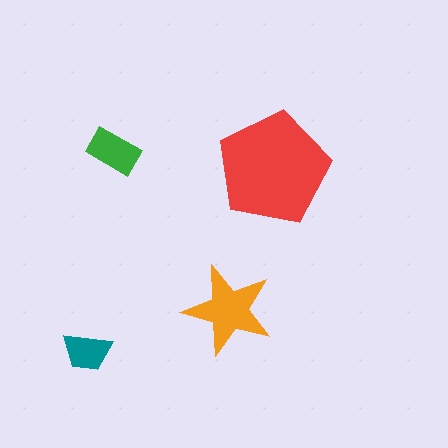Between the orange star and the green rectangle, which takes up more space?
The orange star.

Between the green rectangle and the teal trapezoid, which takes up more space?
The green rectangle.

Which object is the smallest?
The teal trapezoid.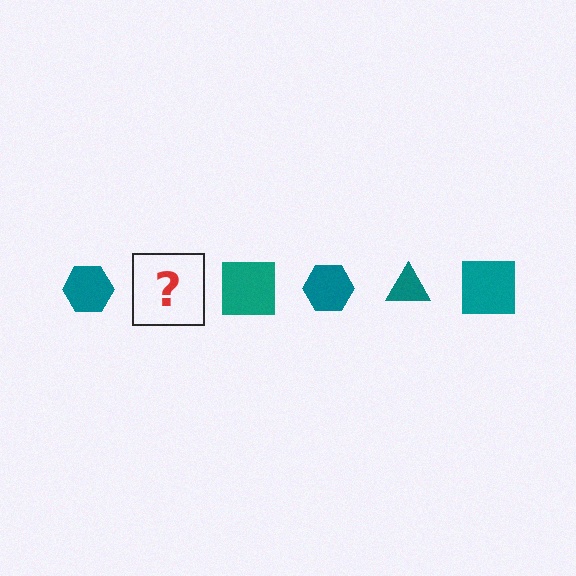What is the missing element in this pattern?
The missing element is a teal triangle.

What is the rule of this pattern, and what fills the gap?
The rule is that the pattern cycles through hexagon, triangle, square shapes in teal. The gap should be filled with a teal triangle.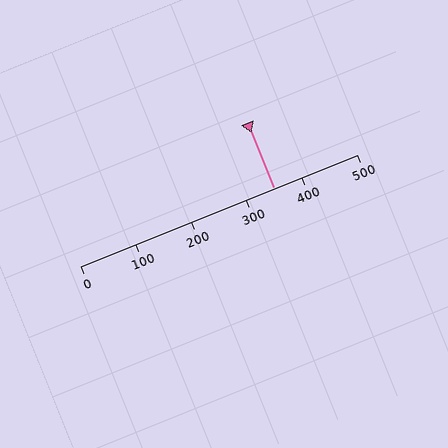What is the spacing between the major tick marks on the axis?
The major ticks are spaced 100 apart.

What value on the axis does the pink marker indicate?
The marker indicates approximately 350.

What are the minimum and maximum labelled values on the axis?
The axis runs from 0 to 500.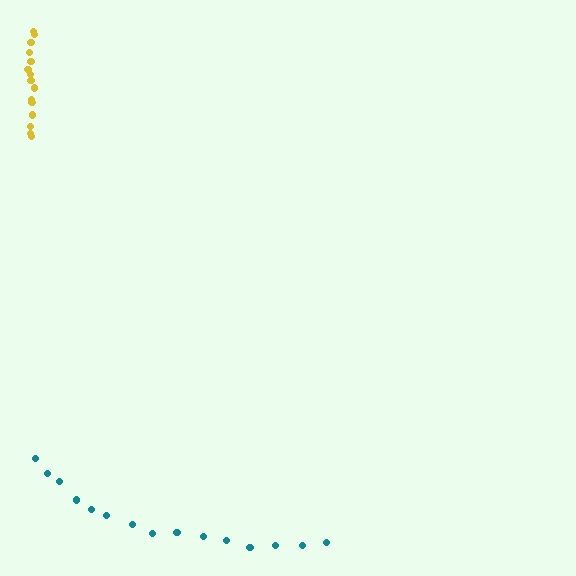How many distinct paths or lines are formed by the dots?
There are 2 distinct paths.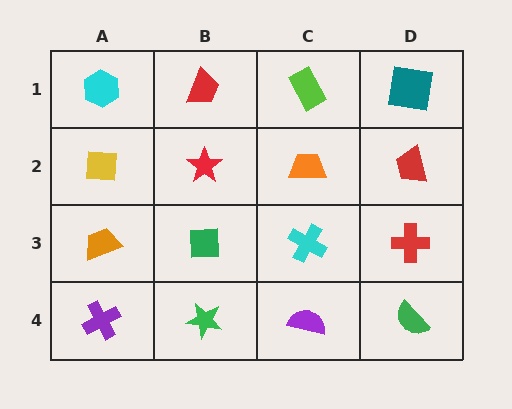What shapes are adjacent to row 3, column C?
An orange trapezoid (row 2, column C), a purple semicircle (row 4, column C), a green square (row 3, column B), a red cross (row 3, column D).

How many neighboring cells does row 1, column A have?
2.